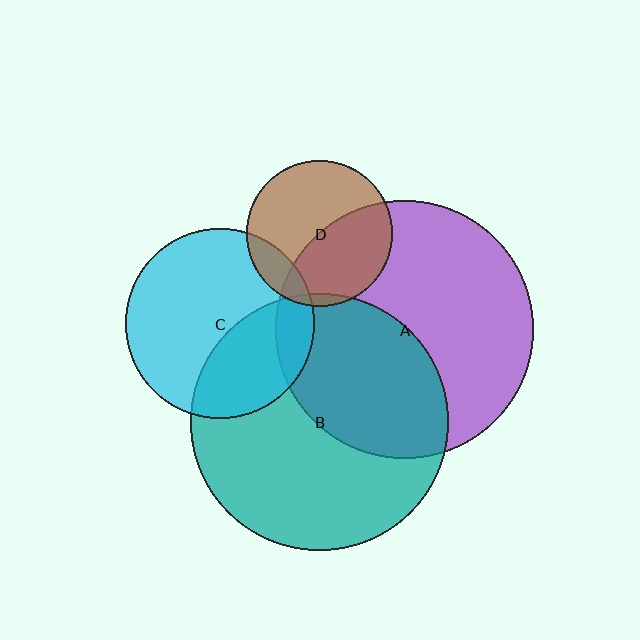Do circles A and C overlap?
Yes.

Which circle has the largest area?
Circle A (purple).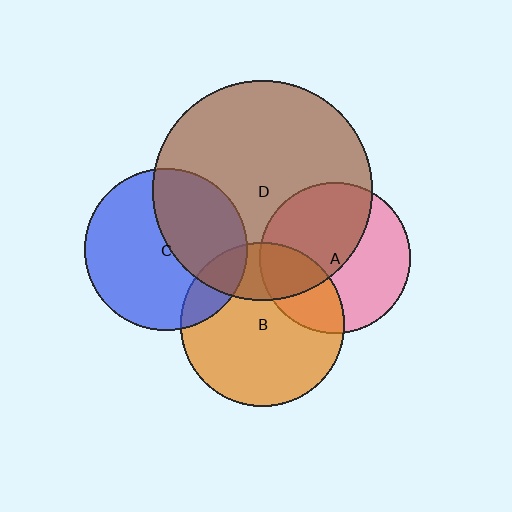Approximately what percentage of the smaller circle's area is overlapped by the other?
Approximately 15%.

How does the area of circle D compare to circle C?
Approximately 1.8 times.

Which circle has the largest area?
Circle D (brown).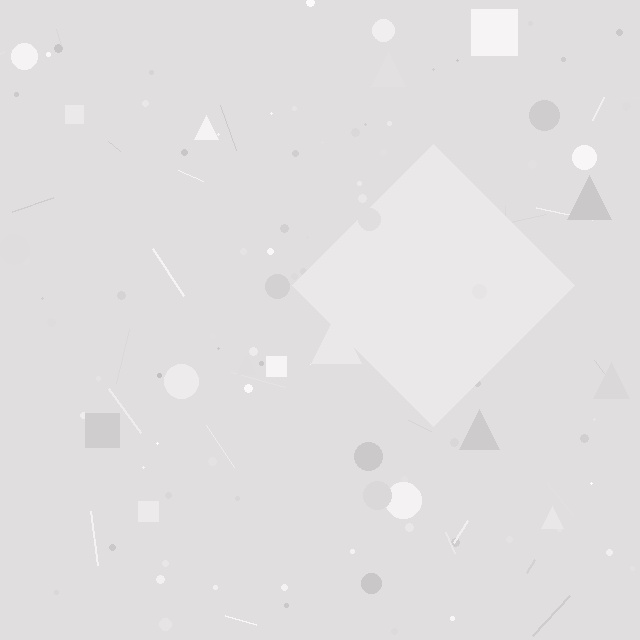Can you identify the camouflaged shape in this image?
The camouflaged shape is a diamond.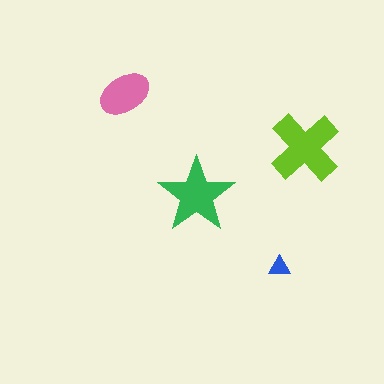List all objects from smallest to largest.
The blue triangle, the pink ellipse, the green star, the lime cross.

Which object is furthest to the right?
The lime cross is rightmost.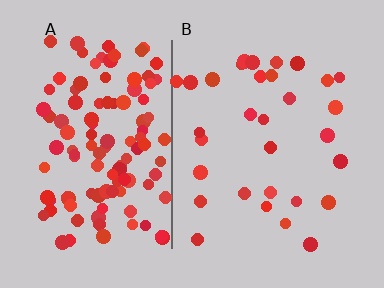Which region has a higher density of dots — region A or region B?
A (the left).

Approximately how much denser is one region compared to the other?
Approximately 3.8× — region A over region B.